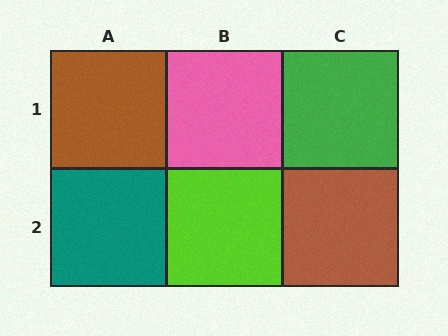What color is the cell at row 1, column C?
Green.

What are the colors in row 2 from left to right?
Teal, lime, brown.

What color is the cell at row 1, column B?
Pink.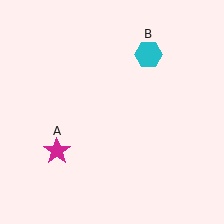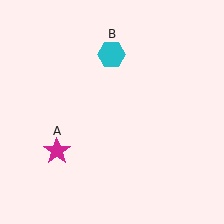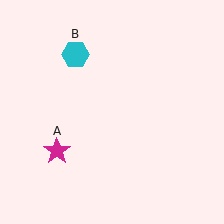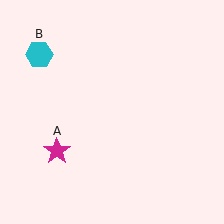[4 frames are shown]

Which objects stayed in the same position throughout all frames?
Magenta star (object A) remained stationary.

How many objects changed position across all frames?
1 object changed position: cyan hexagon (object B).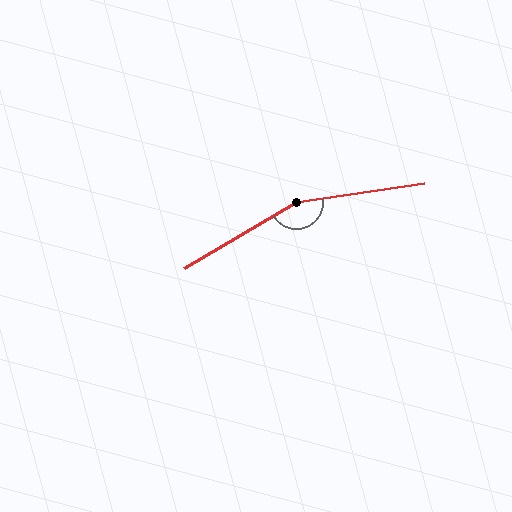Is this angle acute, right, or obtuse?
It is obtuse.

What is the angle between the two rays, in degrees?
Approximately 158 degrees.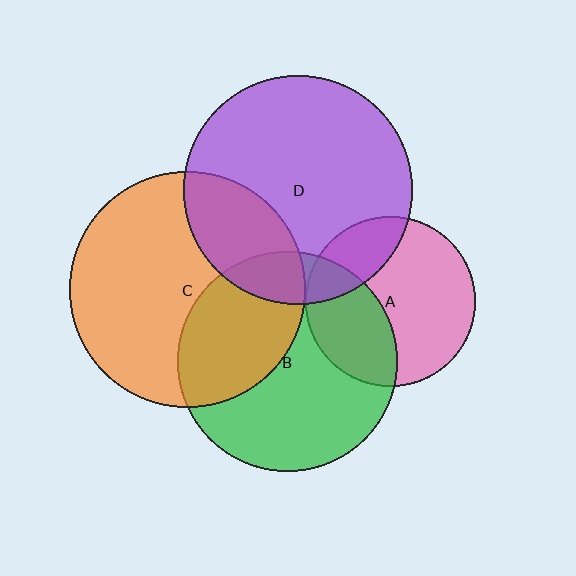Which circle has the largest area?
Circle C (orange).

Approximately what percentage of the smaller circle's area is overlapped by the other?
Approximately 15%.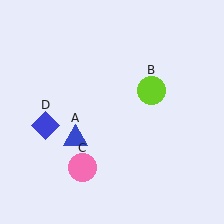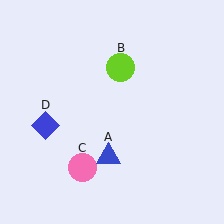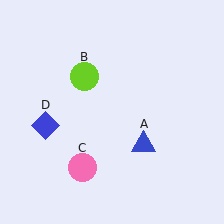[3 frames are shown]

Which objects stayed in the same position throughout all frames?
Pink circle (object C) and blue diamond (object D) remained stationary.